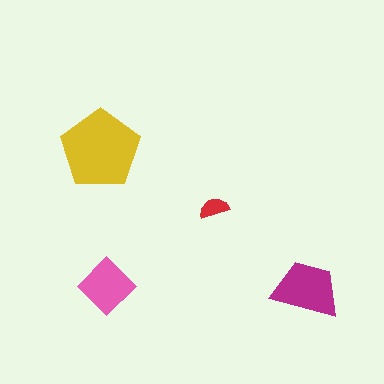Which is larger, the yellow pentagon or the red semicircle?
The yellow pentagon.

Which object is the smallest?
The red semicircle.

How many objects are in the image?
There are 4 objects in the image.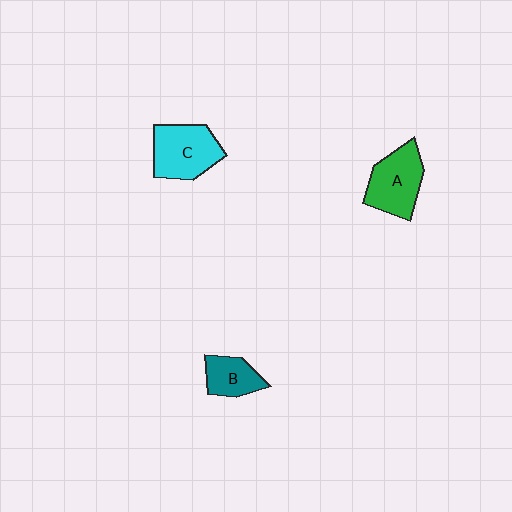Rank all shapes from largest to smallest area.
From largest to smallest: C (cyan), A (green), B (teal).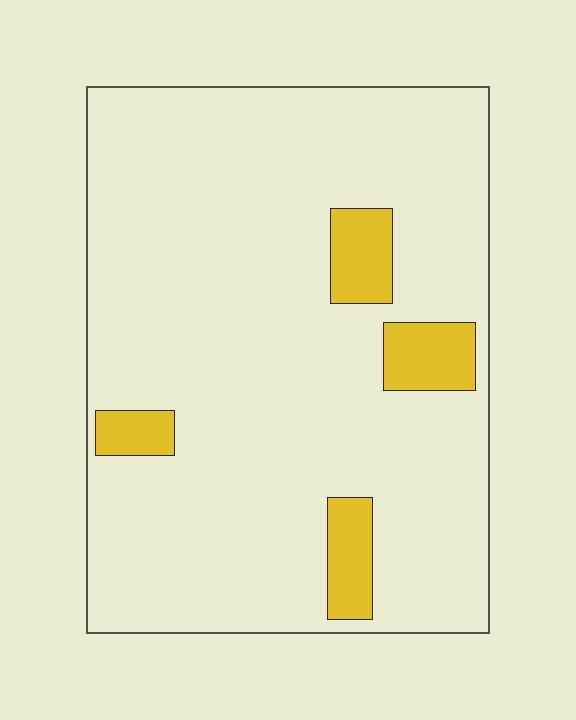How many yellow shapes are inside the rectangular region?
4.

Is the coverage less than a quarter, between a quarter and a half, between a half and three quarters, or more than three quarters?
Less than a quarter.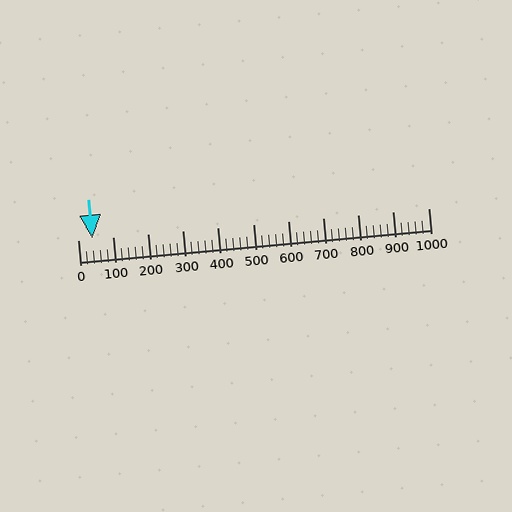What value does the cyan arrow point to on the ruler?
The cyan arrow points to approximately 40.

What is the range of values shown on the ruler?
The ruler shows values from 0 to 1000.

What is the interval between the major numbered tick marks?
The major tick marks are spaced 100 units apart.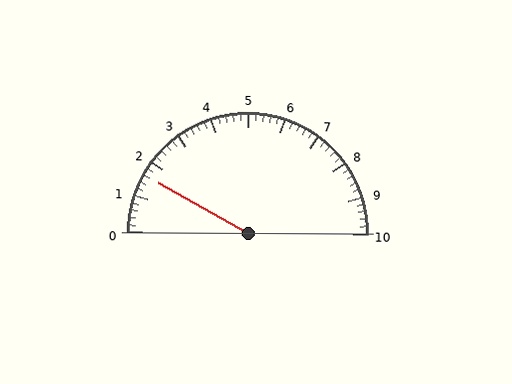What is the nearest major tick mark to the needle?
The nearest major tick mark is 2.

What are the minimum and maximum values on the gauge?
The gauge ranges from 0 to 10.